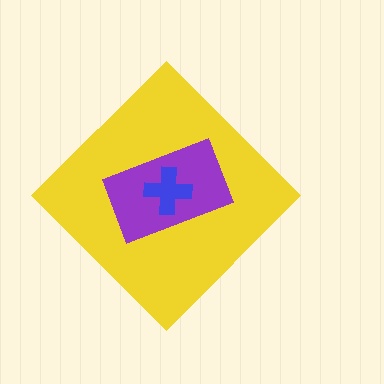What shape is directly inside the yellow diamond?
The purple rectangle.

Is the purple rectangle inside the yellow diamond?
Yes.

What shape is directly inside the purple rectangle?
The blue cross.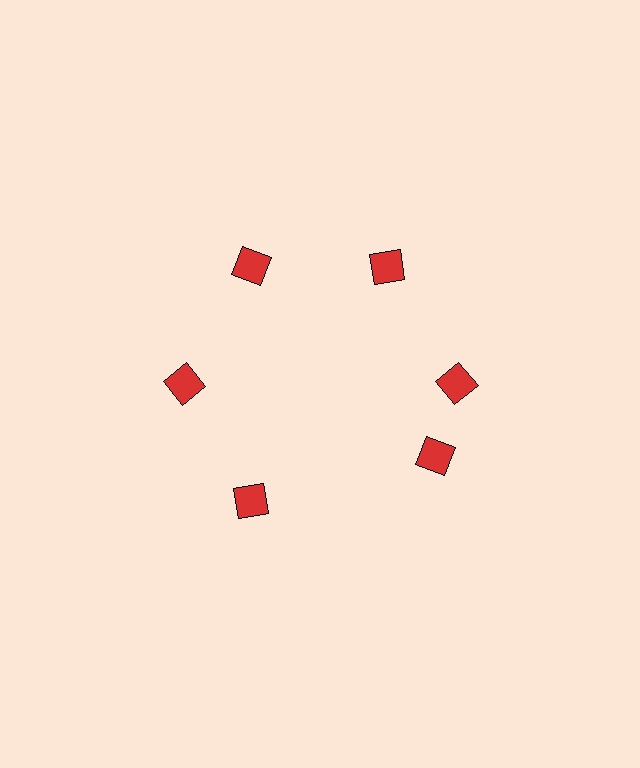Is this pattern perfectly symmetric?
No. The 6 red diamonds are arranged in a ring, but one element near the 5 o'clock position is rotated out of alignment along the ring, breaking the 6-fold rotational symmetry.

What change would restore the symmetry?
The symmetry would be restored by rotating it back into even spacing with its neighbors so that all 6 diamonds sit at equal angles and equal distance from the center.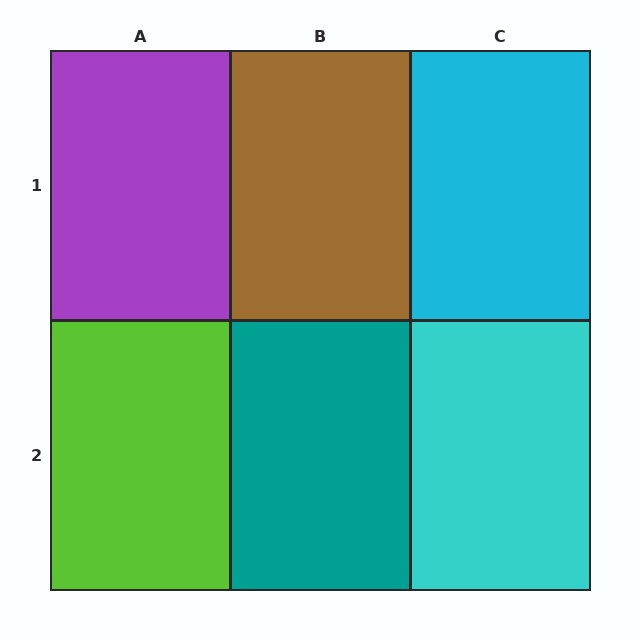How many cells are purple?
1 cell is purple.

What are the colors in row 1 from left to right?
Purple, brown, cyan.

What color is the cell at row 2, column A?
Lime.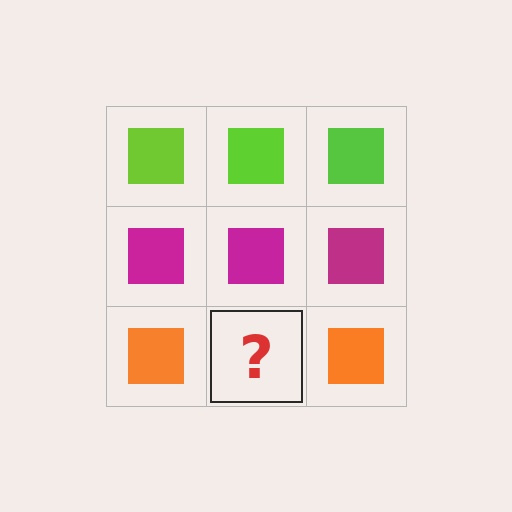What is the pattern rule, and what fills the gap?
The rule is that each row has a consistent color. The gap should be filled with an orange square.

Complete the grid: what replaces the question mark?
The question mark should be replaced with an orange square.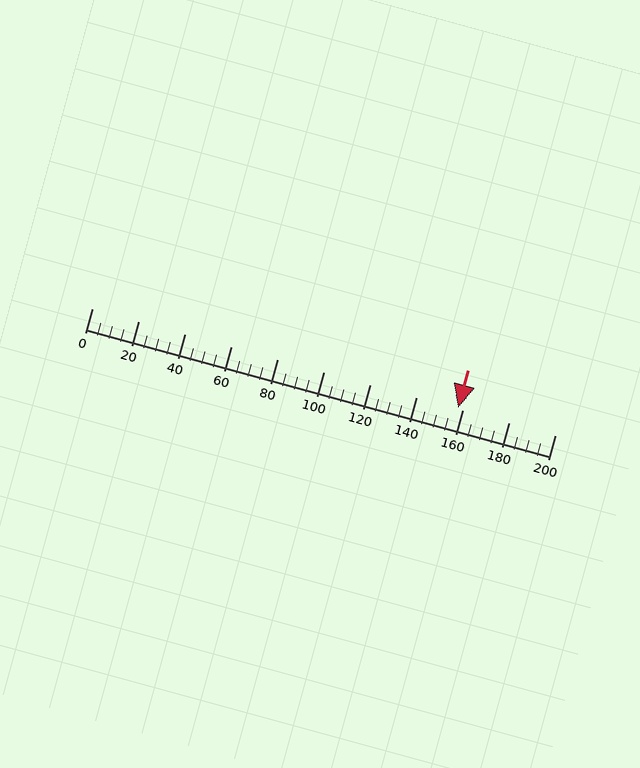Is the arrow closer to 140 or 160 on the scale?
The arrow is closer to 160.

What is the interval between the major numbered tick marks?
The major tick marks are spaced 20 units apart.